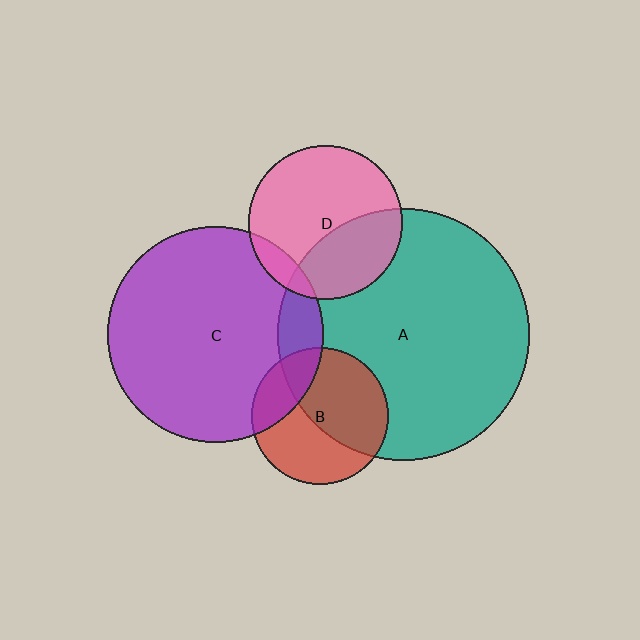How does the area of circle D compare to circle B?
Approximately 1.3 times.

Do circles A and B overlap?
Yes.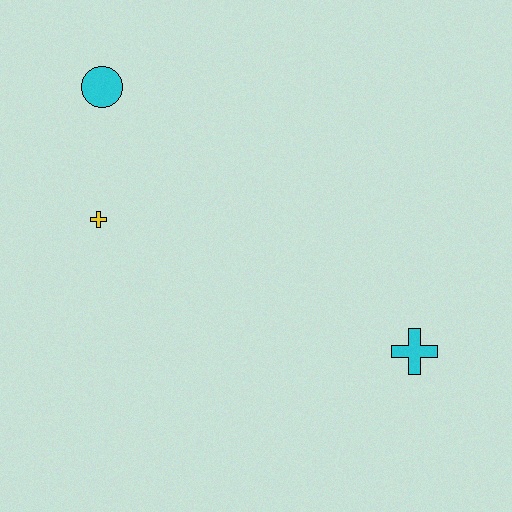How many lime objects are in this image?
There are no lime objects.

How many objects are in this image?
There are 3 objects.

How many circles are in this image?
There is 1 circle.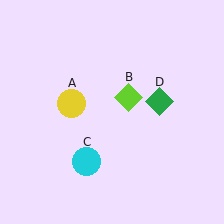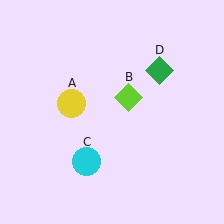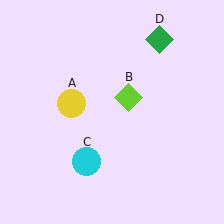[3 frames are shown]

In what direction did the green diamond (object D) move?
The green diamond (object D) moved up.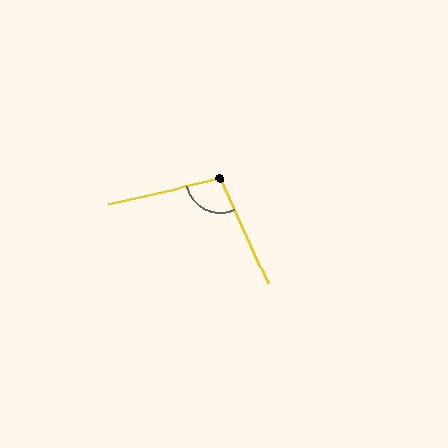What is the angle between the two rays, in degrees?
Approximately 101 degrees.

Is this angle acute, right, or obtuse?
It is obtuse.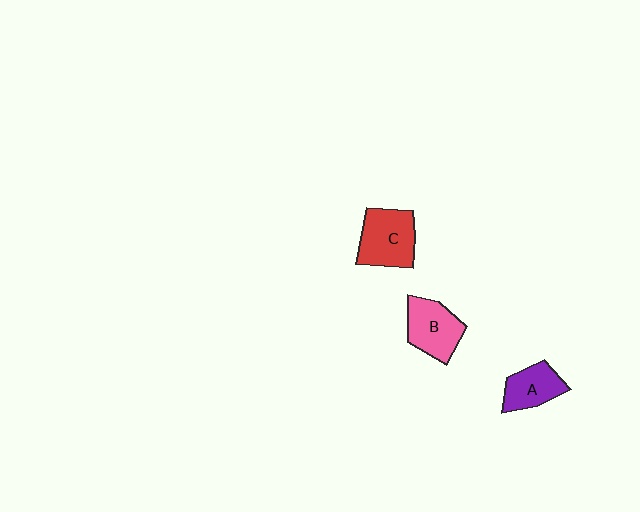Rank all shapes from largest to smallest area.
From largest to smallest: C (red), B (pink), A (purple).